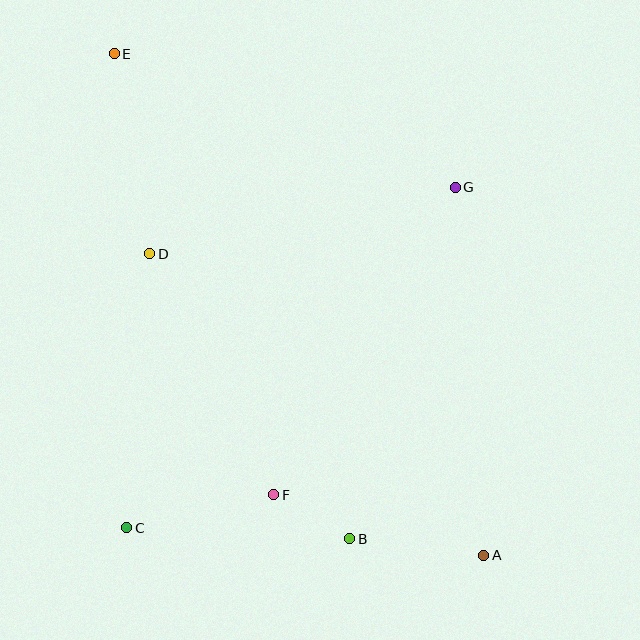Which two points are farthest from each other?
Points A and E are farthest from each other.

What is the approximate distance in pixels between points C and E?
The distance between C and E is approximately 474 pixels.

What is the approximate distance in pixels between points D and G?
The distance between D and G is approximately 313 pixels.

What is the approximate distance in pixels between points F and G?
The distance between F and G is approximately 357 pixels.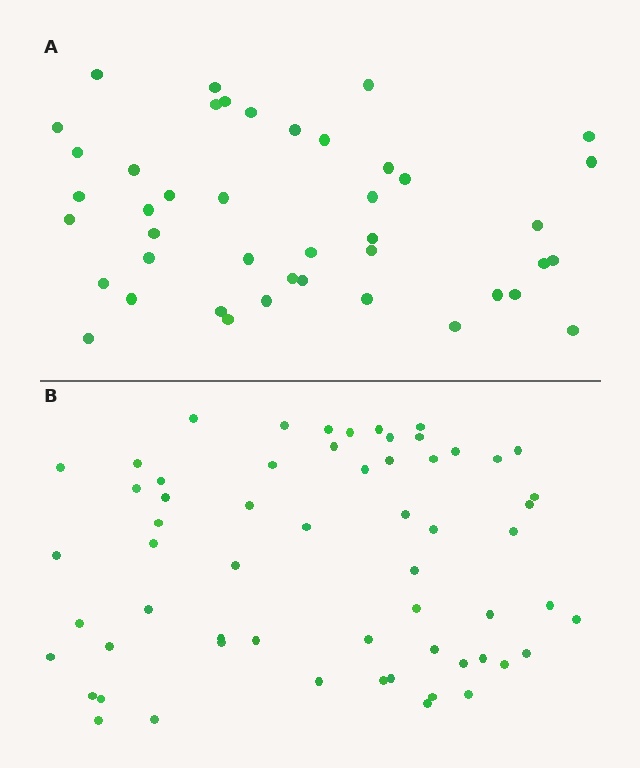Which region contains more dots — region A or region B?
Region B (the bottom region) has more dots.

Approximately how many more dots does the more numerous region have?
Region B has approximately 15 more dots than region A.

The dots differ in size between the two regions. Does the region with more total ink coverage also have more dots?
No. Region A has more total ink coverage because its dots are larger, but region B actually contains more individual dots. Total area can be misleading — the number of items is what matters here.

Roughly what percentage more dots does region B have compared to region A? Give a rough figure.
About 40% more.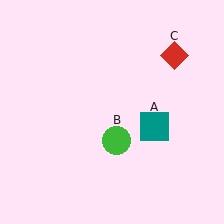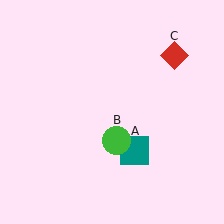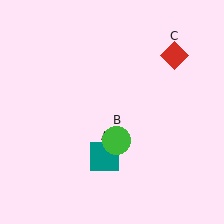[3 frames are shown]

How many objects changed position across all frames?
1 object changed position: teal square (object A).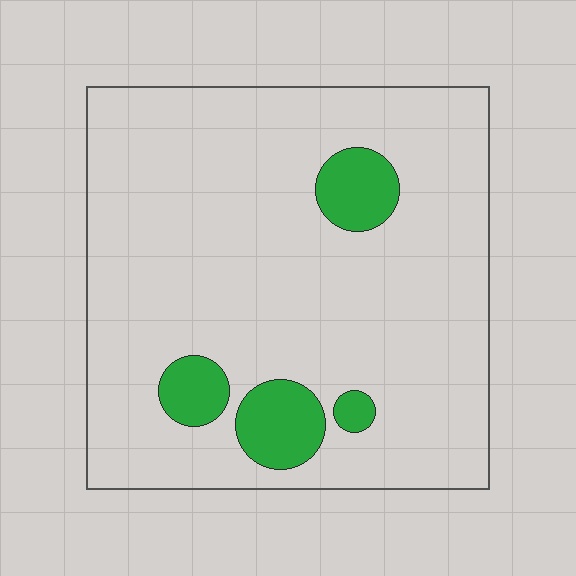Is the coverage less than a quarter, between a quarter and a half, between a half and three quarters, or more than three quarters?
Less than a quarter.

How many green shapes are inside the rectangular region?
4.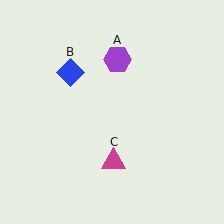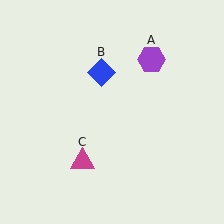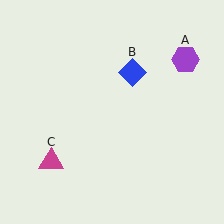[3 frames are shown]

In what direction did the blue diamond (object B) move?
The blue diamond (object B) moved right.